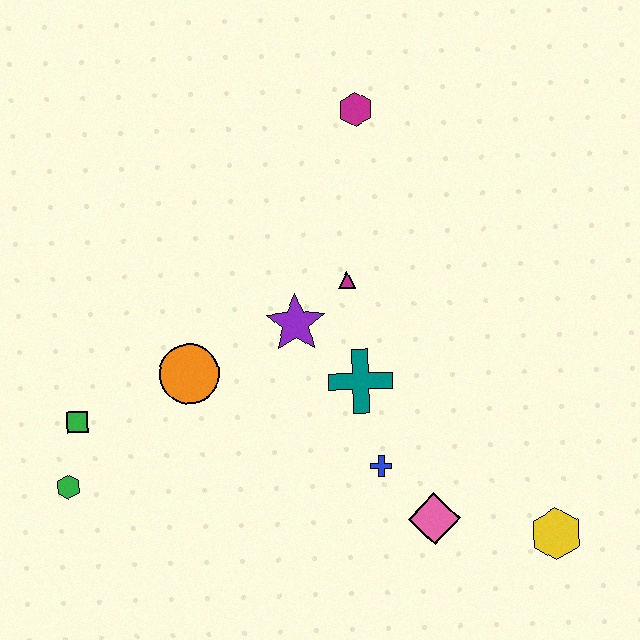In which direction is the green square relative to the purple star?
The green square is to the left of the purple star.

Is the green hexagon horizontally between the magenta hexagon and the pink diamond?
No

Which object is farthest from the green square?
The yellow hexagon is farthest from the green square.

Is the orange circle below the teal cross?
No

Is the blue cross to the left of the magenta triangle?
No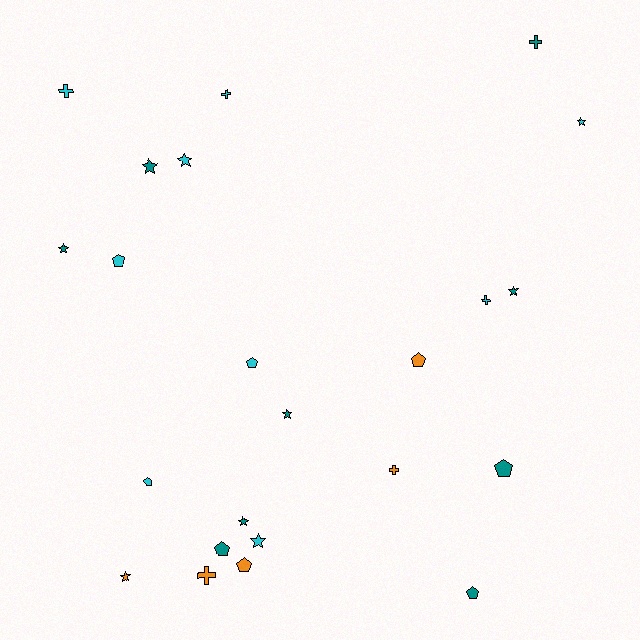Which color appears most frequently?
Teal, with 9 objects.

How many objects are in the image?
There are 23 objects.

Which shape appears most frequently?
Star, with 9 objects.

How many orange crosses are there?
There are 2 orange crosses.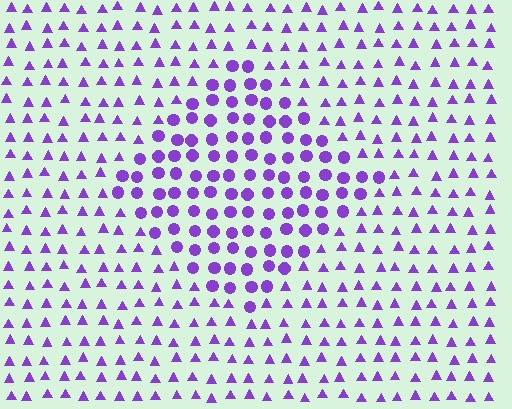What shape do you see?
I see a diamond.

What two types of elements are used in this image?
The image uses circles inside the diamond region and triangles outside it.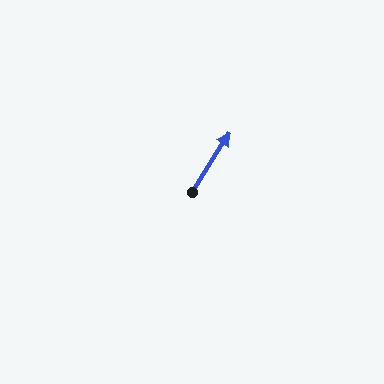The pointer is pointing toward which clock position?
Roughly 1 o'clock.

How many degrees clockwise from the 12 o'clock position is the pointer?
Approximately 32 degrees.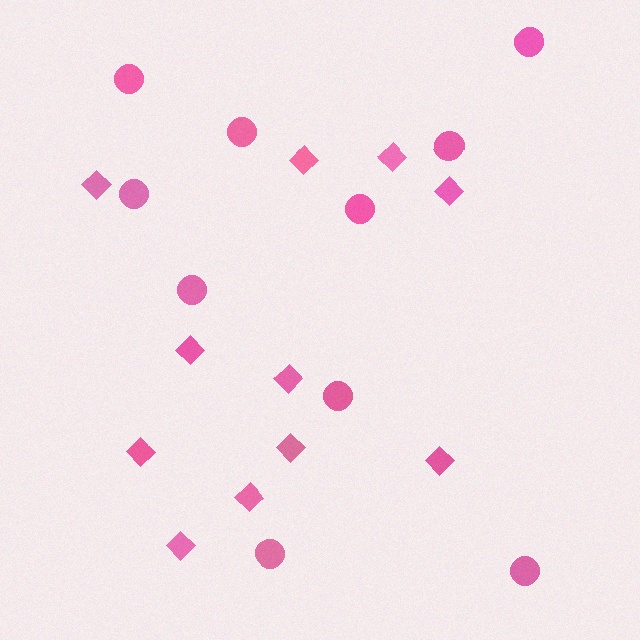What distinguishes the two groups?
There are 2 groups: one group of circles (10) and one group of diamonds (11).